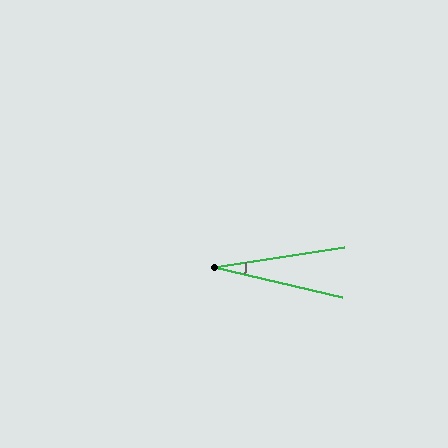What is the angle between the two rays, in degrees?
Approximately 22 degrees.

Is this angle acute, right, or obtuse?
It is acute.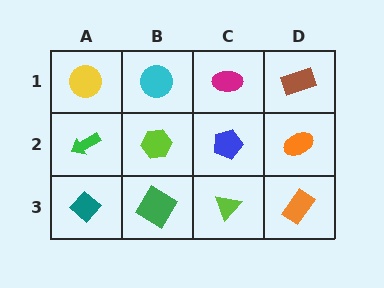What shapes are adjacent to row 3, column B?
A lime hexagon (row 2, column B), a teal diamond (row 3, column A), a lime triangle (row 3, column C).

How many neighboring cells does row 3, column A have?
2.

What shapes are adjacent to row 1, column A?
A green arrow (row 2, column A), a cyan circle (row 1, column B).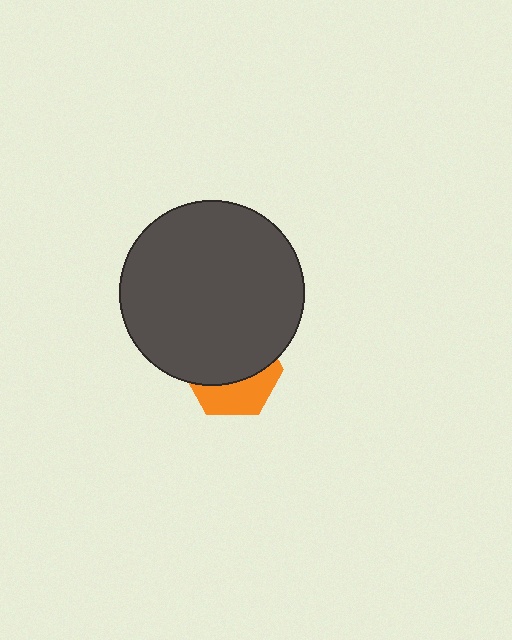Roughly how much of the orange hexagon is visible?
A small part of it is visible (roughly 37%).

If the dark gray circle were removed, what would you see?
You would see the complete orange hexagon.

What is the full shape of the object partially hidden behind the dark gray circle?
The partially hidden object is an orange hexagon.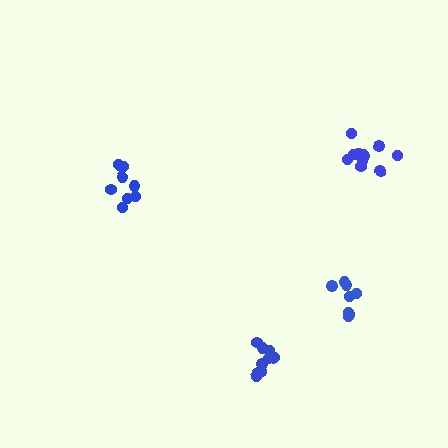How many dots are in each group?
Group 1: 11 dots, Group 2: 9 dots, Group 3: 9 dots, Group 4: 8 dots (37 total).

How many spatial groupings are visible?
There are 4 spatial groupings.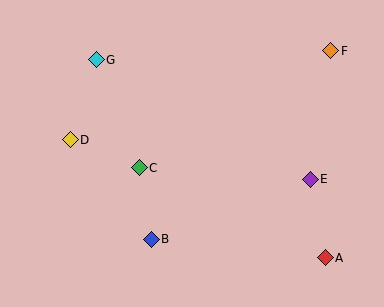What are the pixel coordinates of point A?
Point A is at (325, 258).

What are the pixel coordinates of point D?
Point D is at (70, 140).